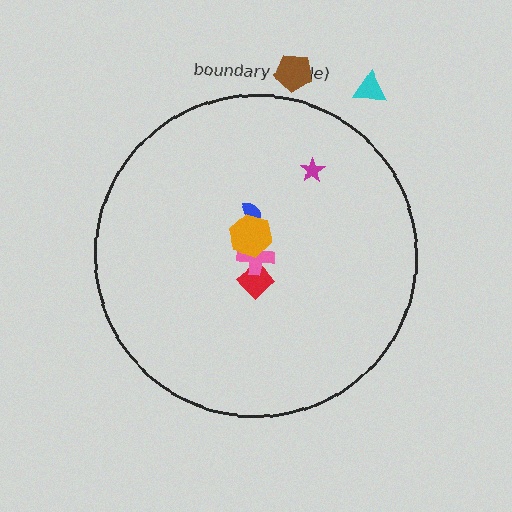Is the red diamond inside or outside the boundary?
Inside.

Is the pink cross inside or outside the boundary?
Inside.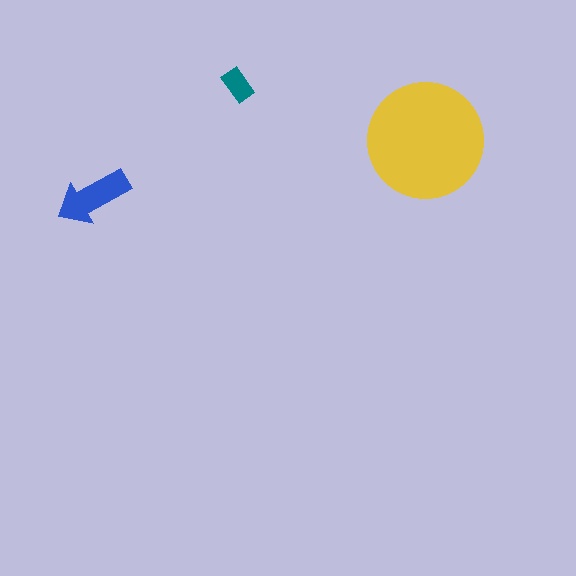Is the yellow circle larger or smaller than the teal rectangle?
Larger.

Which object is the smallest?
The teal rectangle.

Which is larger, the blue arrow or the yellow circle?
The yellow circle.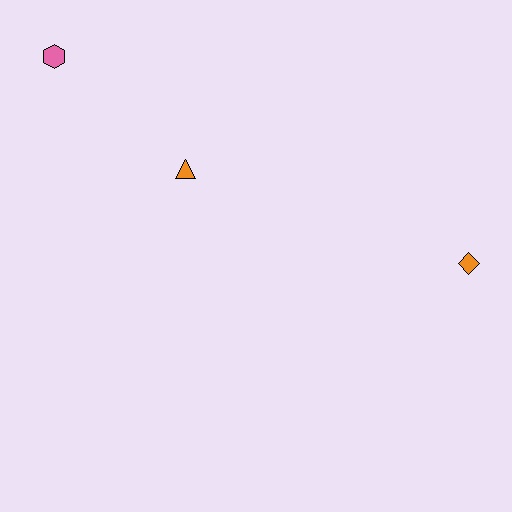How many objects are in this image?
There are 3 objects.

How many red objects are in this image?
There are no red objects.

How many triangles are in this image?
There is 1 triangle.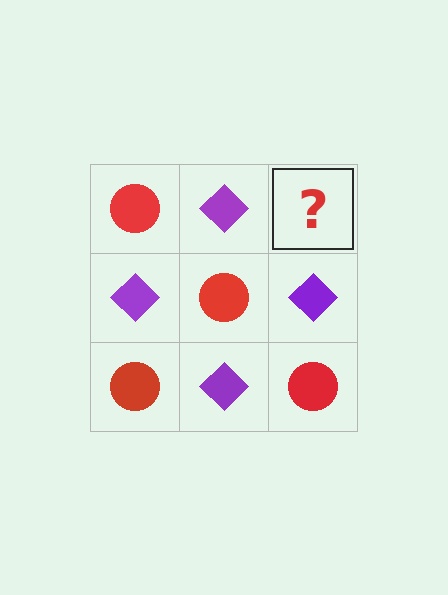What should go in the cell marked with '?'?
The missing cell should contain a red circle.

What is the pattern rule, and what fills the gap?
The rule is that it alternates red circle and purple diamond in a checkerboard pattern. The gap should be filled with a red circle.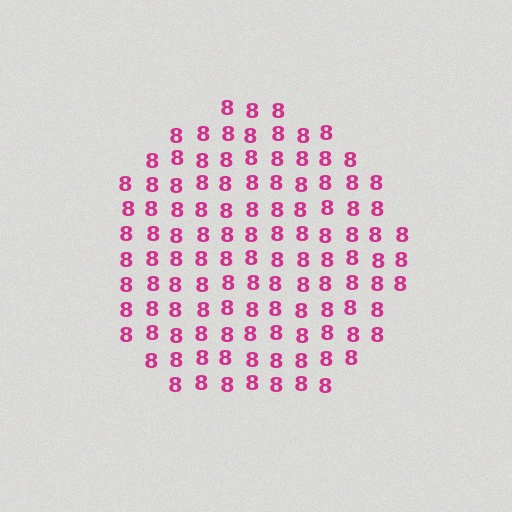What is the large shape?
The large shape is a circle.